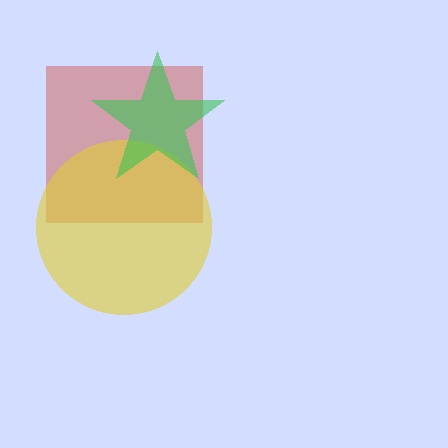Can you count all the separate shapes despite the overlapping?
Yes, there are 3 separate shapes.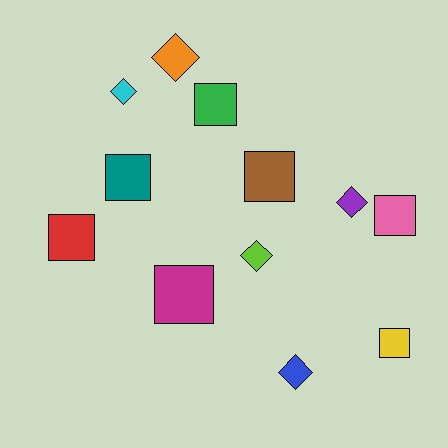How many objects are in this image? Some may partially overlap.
There are 12 objects.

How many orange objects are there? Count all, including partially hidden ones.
There is 1 orange object.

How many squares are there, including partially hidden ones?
There are 7 squares.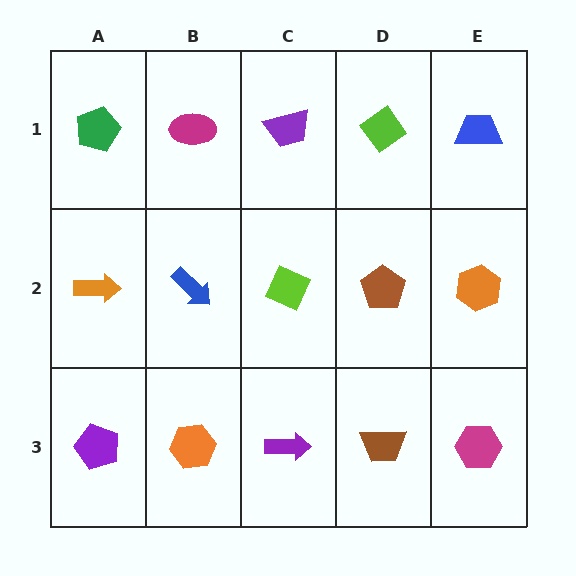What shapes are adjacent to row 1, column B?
A blue arrow (row 2, column B), a green pentagon (row 1, column A), a purple trapezoid (row 1, column C).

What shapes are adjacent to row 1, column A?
An orange arrow (row 2, column A), a magenta ellipse (row 1, column B).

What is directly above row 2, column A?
A green pentagon.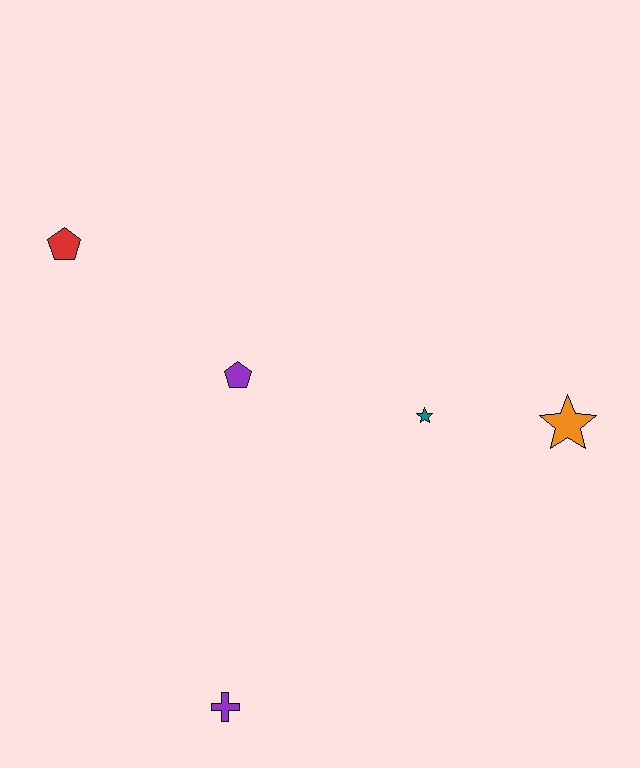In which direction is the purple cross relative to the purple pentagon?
The purple cross is below the purple pentagon.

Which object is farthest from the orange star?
The red pentagon is farthest from the orange star.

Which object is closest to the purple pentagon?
The teal star is closest to the purple pentagon.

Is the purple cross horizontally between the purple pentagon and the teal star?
No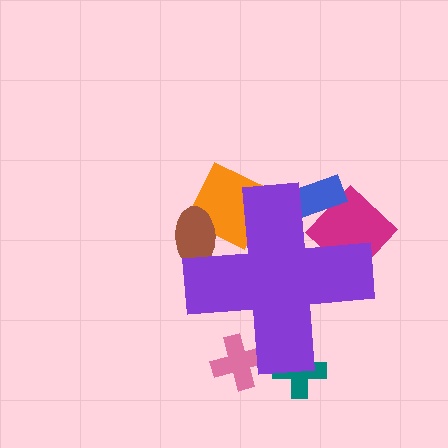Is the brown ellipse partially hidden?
Yes, the brown ellipse is partially hidden behind the purple cross.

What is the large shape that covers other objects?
A purple cross.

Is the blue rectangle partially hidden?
Yes, the blue rectangle is partially hidden behind the purple cross.